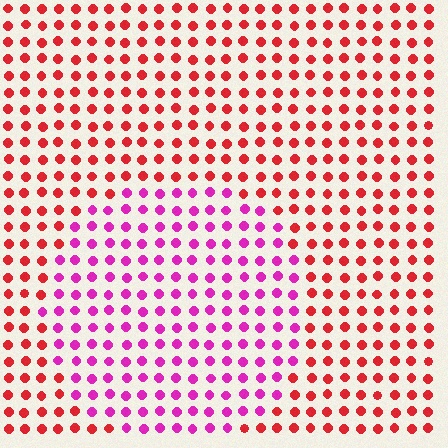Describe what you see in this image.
The image is filled with small red elements in a uniform arrangement. A circle-shaped region is visible where the elements are tinted to a slightly different hue, forming a subtle color boundary.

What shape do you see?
I see a circle.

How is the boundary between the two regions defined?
The boundary is defined purely by a slight shift in hue (about 45 degrees). Spacing, size, and orientation are identical on both sides.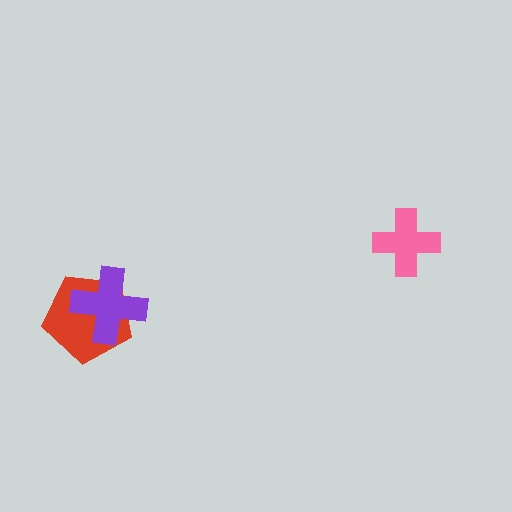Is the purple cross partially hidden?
No, no other shape covers it.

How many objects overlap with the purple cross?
1 object overlaps with the purple cross.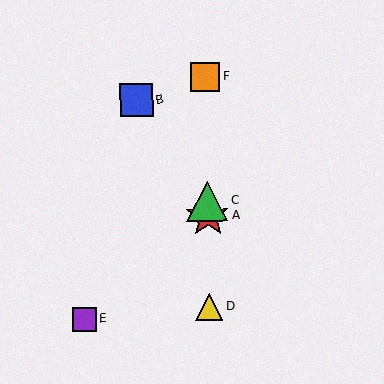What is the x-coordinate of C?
Object C is at x≈207.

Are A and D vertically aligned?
Yes, both are at x≈208.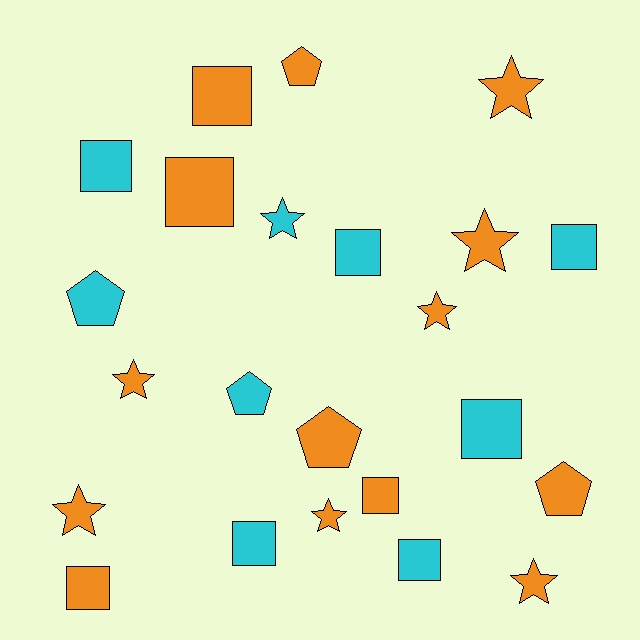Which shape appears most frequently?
Square, with 10 objects.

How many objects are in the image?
There are 23 objects.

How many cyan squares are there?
There are 6 cyan squares.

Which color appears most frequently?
Orange, with 14 objects.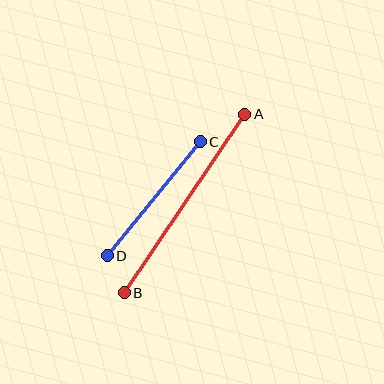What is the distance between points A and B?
The distance is approximately 216 pixels.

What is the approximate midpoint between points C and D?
The midpoint is at approximately (154, 199) pixels.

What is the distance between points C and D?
The distance is approximately 147 pixels.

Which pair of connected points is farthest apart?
Points A and B are farthest apart.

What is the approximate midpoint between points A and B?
The midpoint is at approximately (184, 204) pixels.